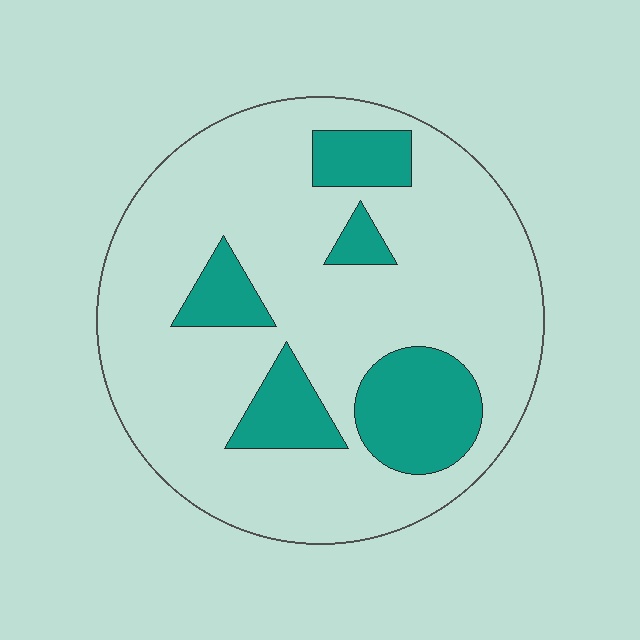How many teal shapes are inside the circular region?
5.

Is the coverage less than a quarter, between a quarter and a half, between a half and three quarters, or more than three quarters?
Less than a quarter.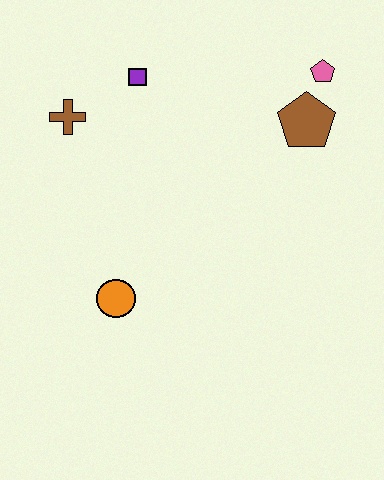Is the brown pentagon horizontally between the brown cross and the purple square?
No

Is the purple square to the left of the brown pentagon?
Yes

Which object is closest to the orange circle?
The brown cross is closest to the orange circle.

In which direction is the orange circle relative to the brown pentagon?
The orange circle is to the left of the brown pentagon.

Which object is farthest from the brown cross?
The pink pentagon is farthest from the brown cross.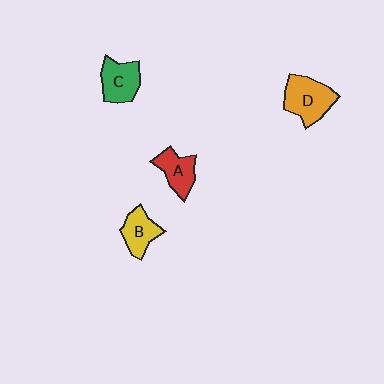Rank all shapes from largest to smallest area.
From largest to smallest: D (orange), C (green), A (red), B (yellow).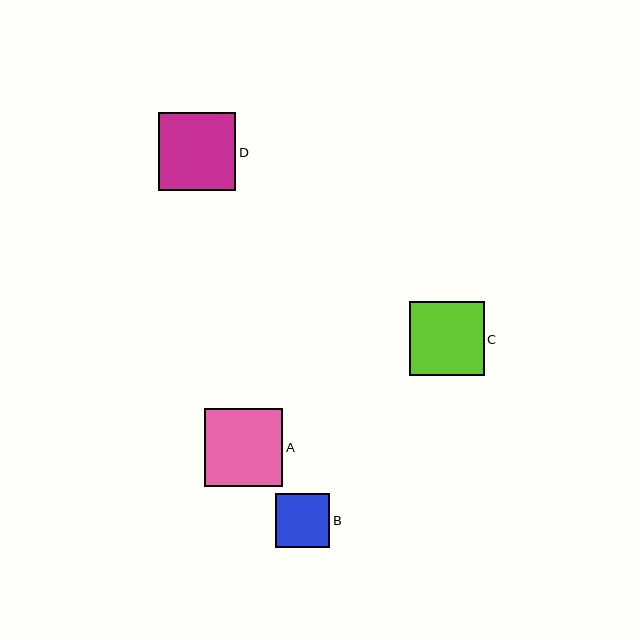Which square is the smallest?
Square B is the smallest with a size of approximately 54 pixels.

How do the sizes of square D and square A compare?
Square D and square A are approximately the same size.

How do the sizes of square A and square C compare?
Square A and square C are approximately the same size.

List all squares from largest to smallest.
From largest to smallest: D, A, C, B.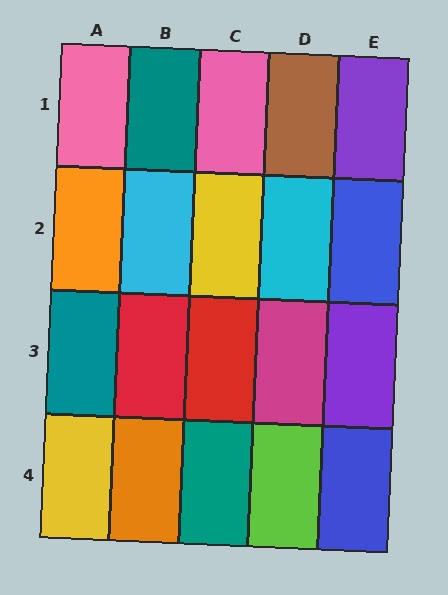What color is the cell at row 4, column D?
Lime.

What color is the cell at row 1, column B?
Teal.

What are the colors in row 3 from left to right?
Teal, red, red, magenta, purple.